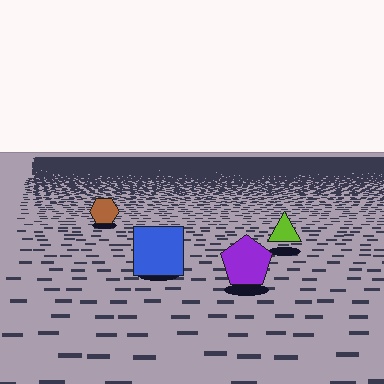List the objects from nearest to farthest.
From nearest to farthest: the purple pentagon, the blue square, the lime triangle, the brown hexagon.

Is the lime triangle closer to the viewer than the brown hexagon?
Yes. The lime triangle is closer — you can tell from the texture gradient: the ground texture is coarser near it.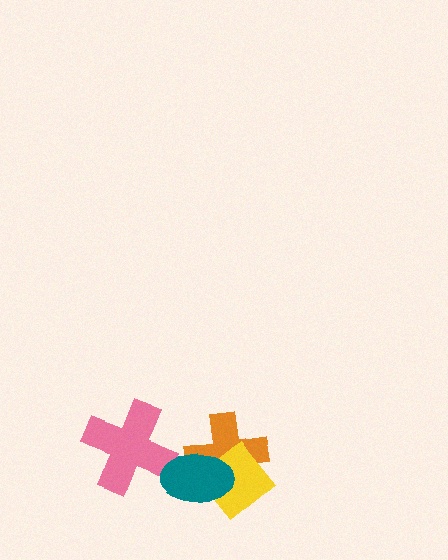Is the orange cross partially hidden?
Yes, it is partially covered by another shape.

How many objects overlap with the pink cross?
1 object overlaps with the pink cross.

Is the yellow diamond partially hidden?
Yes, it is partially covered by another shape.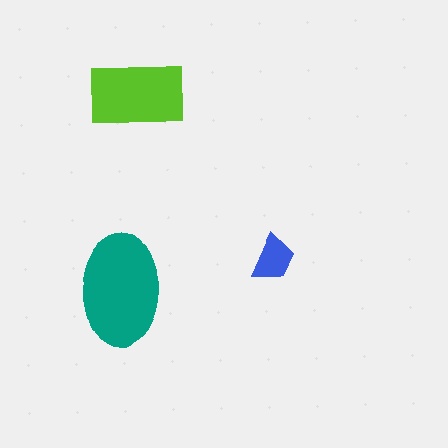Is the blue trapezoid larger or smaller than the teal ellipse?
Smaller.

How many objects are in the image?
There are 3 objects in the image.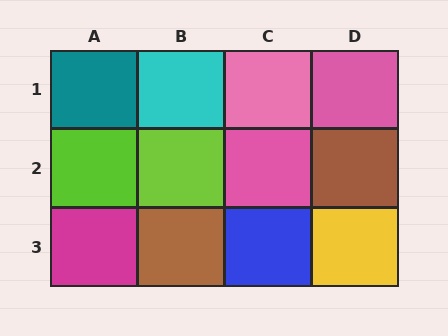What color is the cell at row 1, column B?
Cyan.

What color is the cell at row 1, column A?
Teal.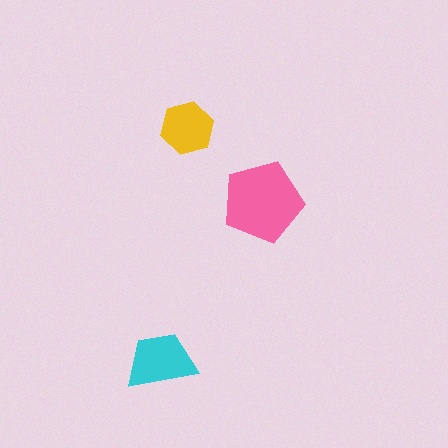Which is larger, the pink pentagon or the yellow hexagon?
The pink pentagon.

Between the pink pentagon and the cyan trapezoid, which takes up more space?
The pink pentagon.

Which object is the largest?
The pink pentagon.